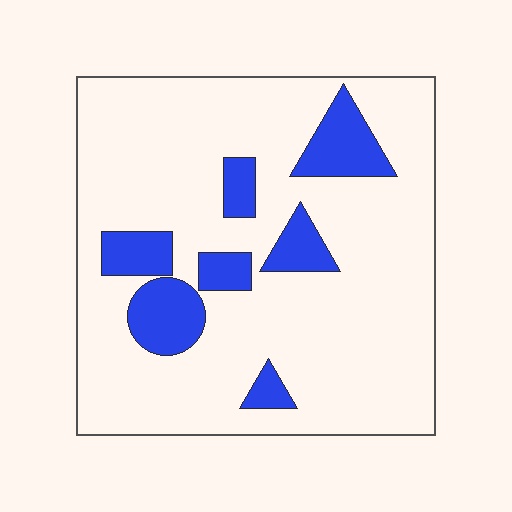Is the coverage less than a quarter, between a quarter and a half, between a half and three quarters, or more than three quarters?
Less than a quarter.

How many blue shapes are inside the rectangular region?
7.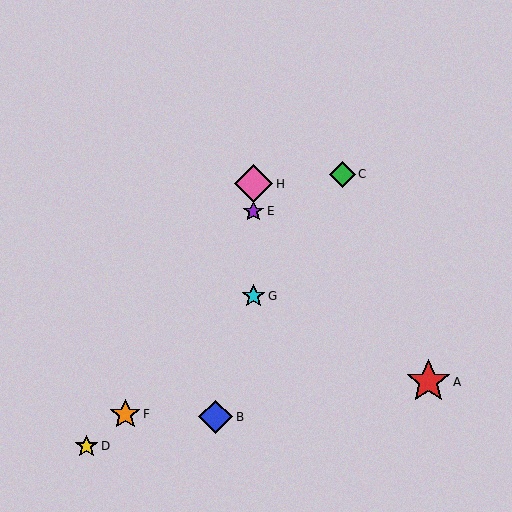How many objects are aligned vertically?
3 objects (E, G, H) are aligned vertically.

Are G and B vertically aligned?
No, G is at x≈253 and B is at x≈216.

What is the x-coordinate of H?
Object H is at x≈253.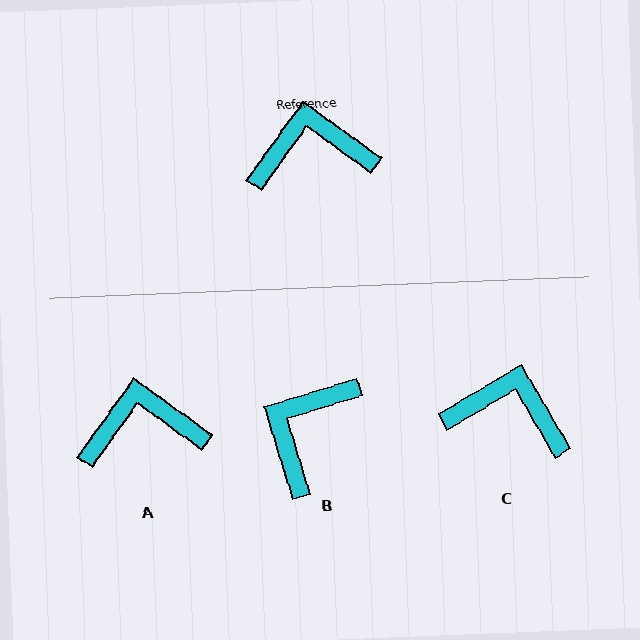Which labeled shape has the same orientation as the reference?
A.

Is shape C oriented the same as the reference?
No, it is off by about 24 degrees.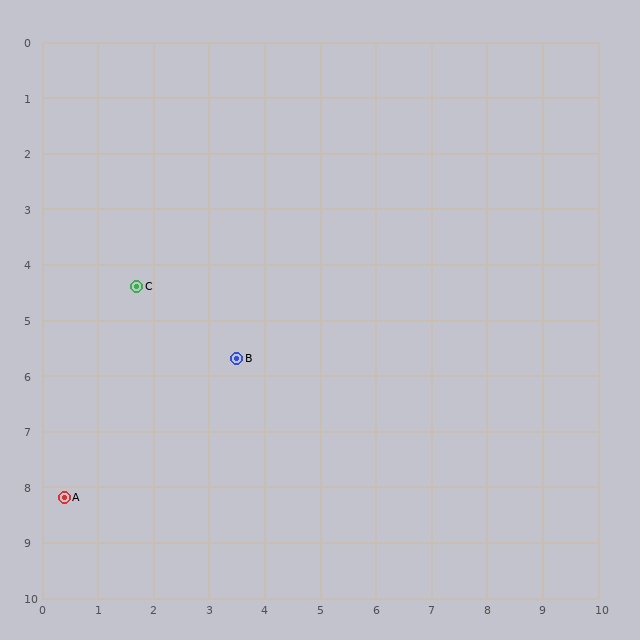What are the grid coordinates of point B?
Point B is at approximately (3.5, 5.7).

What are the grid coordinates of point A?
Point A is at approximately (0.4, 8.2).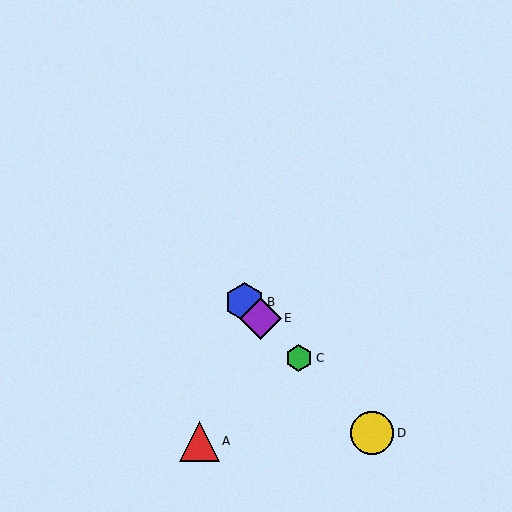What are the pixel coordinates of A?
Object A is at (199, 441).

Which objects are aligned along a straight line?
Objects B, C, D, E are aligned along a straight line.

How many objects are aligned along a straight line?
4 objects (B, C, D, E) are aligned along a straight line.